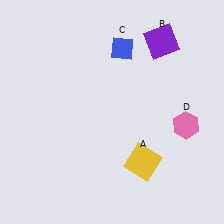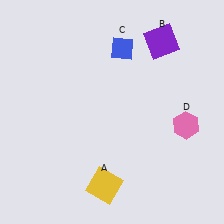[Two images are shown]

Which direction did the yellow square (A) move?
The yellow square (A) moved left.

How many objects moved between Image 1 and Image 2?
1 object moved between the two images.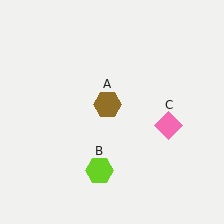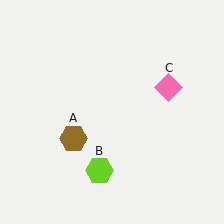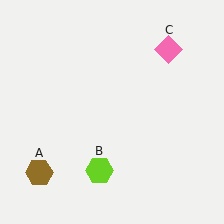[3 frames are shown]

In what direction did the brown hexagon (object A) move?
The brown hexagon (object A) moved down and to the left.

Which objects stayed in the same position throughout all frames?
Lime hexagon (object B) remained stationary.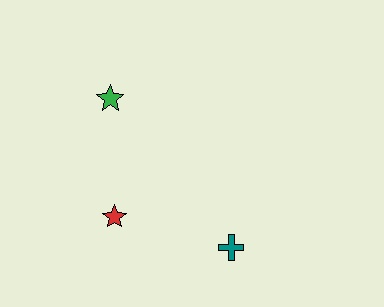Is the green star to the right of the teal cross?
No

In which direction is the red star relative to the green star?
The red star is below the green star.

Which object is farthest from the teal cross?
The green star is farthest from the teal cross.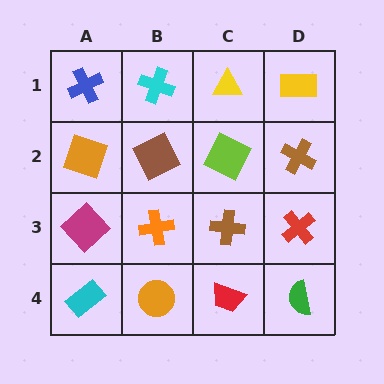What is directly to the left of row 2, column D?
A lime square.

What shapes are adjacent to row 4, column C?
A brown cross (row 3, column C), an orange circle (row 4, column B), a green semicircle (row 4, column D).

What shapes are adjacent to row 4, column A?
A magenta diamond (row 3, column A), an orange circle (row 4, column B).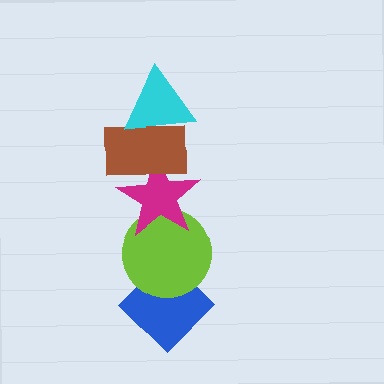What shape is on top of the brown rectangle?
The cyan triangle is on top of the brown rectangle.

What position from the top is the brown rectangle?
The brown rectangle is 2nd from the top.